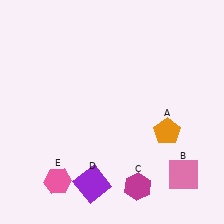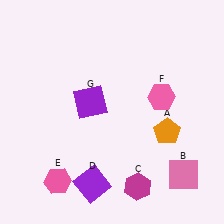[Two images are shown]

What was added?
A pink hexagon (F), a purple square (G) were added in Image 2.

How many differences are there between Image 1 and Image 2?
There are 2 differences between the two images.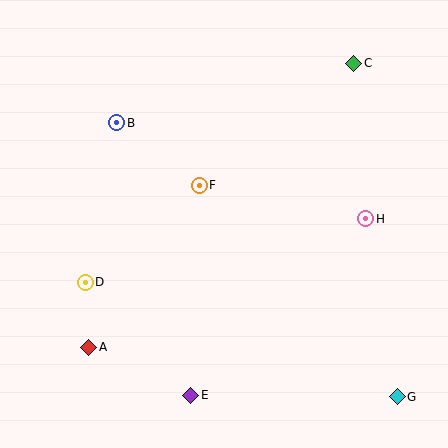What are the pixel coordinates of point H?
Point H is at (366, 219).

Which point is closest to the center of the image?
Point F at (199, 185) is closest to the center.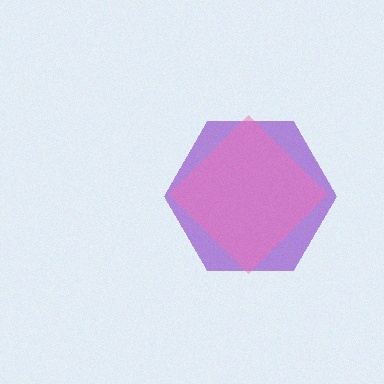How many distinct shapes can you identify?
There are 2 distinct shapes: a purple hexagon, a pink diamond.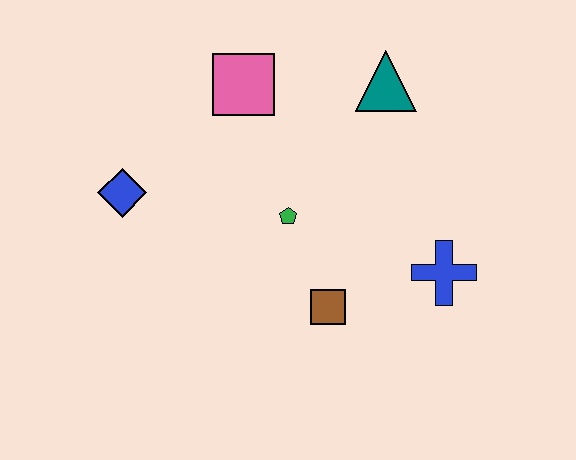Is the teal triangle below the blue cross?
No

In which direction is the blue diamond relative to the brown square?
The blue diamond is to the left of the brown square.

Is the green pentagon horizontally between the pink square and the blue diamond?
No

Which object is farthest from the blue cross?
The blue diamond is farthest from the blue cross.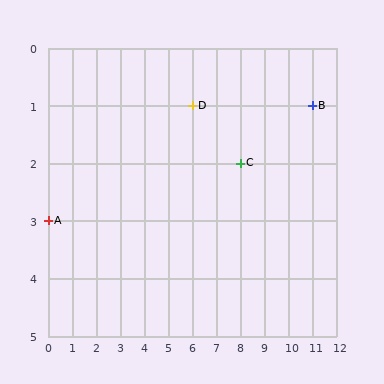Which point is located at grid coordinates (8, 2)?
Point C is at (8, 2).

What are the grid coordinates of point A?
Point A is at grid coordinates (0, 3).